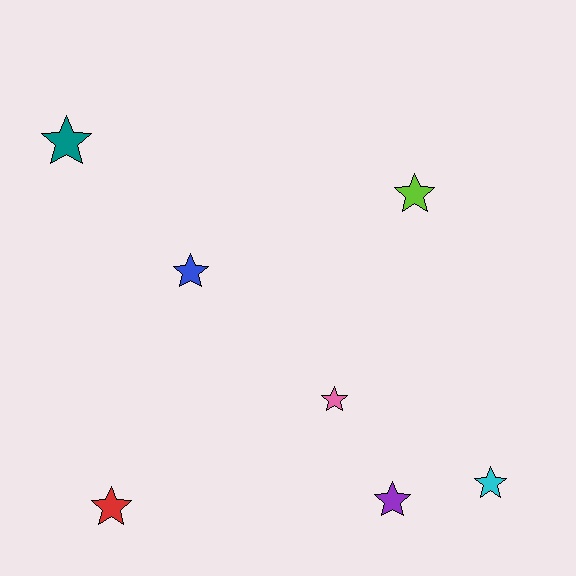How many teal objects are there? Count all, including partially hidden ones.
There is 1 teal object.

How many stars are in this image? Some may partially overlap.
There are 7 stars.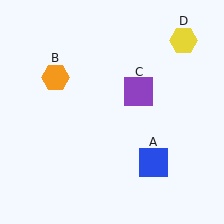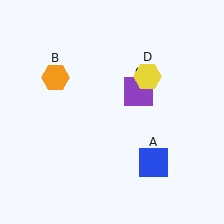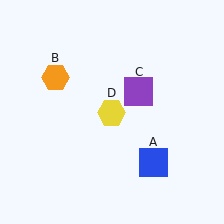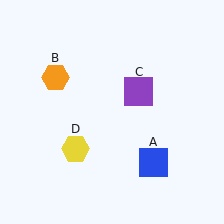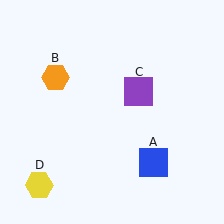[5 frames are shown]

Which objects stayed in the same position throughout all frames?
Blue square (object A) and orange hexagon (object B) and purple square (object C) remained stationary.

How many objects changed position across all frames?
1 object changed position: yellow hexagon (object D).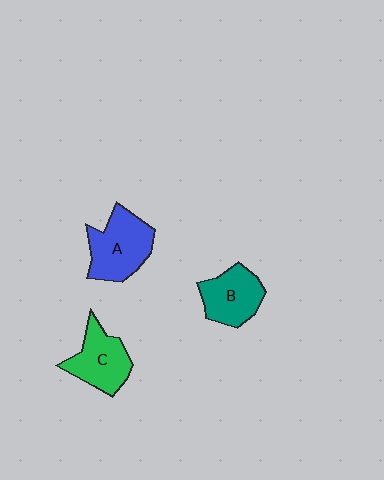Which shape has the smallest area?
Shape B (teal).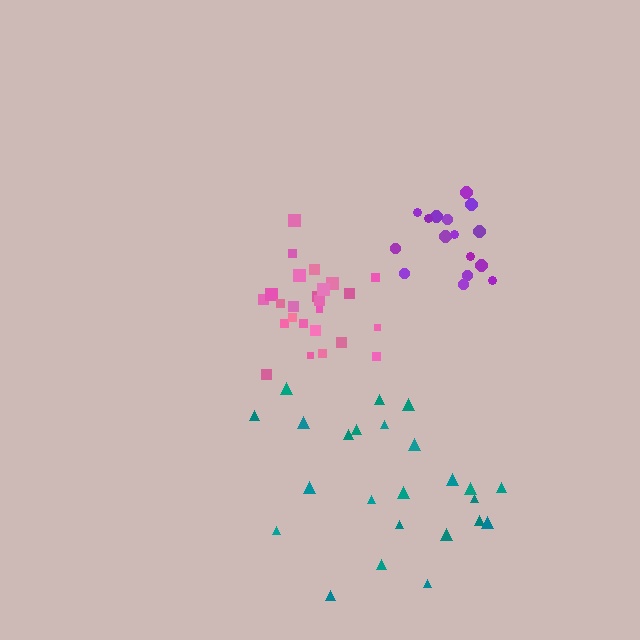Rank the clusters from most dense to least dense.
pink, purple, teal.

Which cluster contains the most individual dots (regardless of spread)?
Pink (25).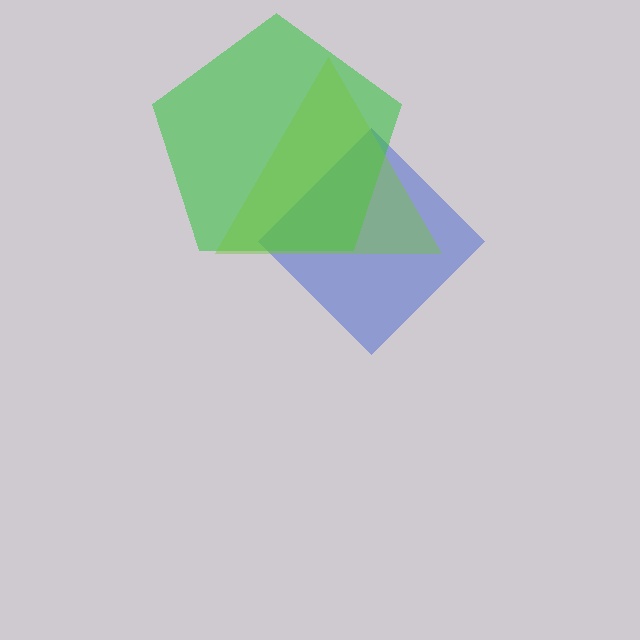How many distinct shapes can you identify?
There are 3 distinct shapes: a blue diamond, a green pentagon, a lime triangle.